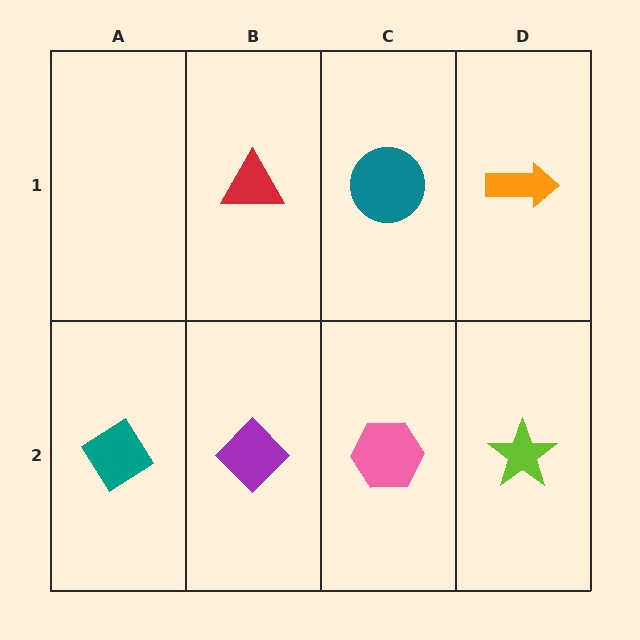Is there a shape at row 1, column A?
No, that cell is empty.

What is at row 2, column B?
A purple diamond.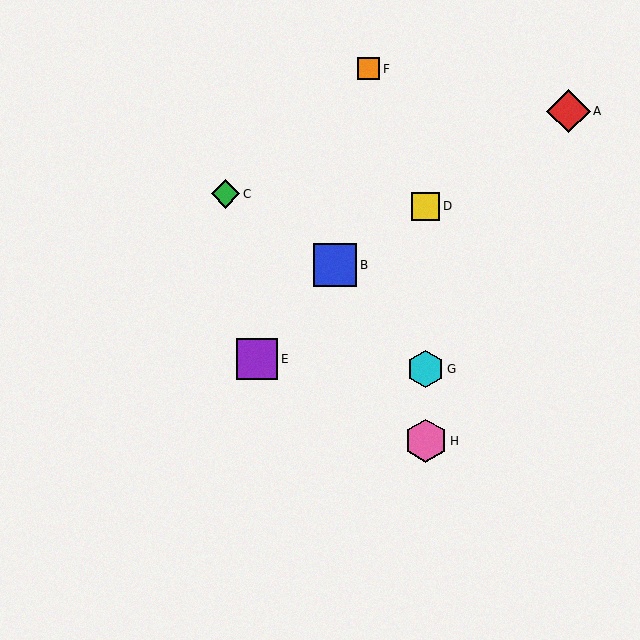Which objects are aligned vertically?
Objects D, G, H are aligned vertically.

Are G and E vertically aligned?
No, G is at x≈426 and E is at x≈257.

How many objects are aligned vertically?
3 objects (D, G, H) are aligned vertically.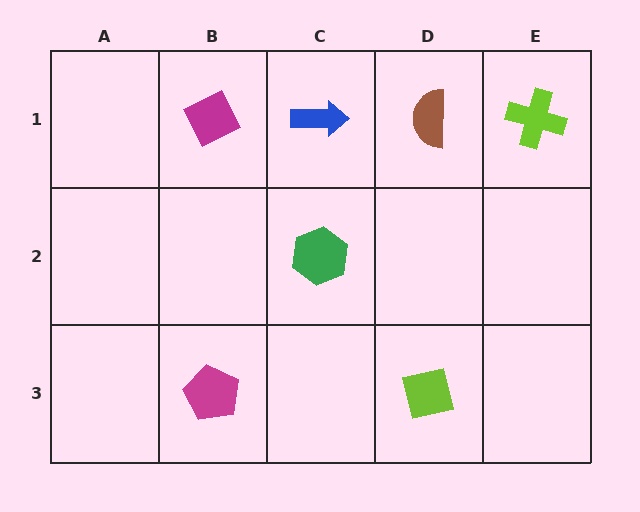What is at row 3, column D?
A lime square.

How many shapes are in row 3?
2 shapes.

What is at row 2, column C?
A green hexagon.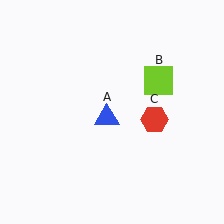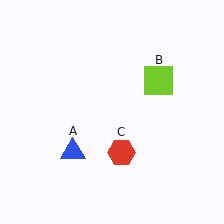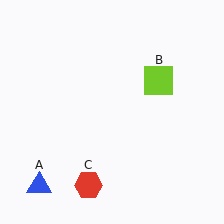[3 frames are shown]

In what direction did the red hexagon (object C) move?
The red hexagon (object C) moved down and to the left.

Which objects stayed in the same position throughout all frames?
Lime square (object B) remained stationary.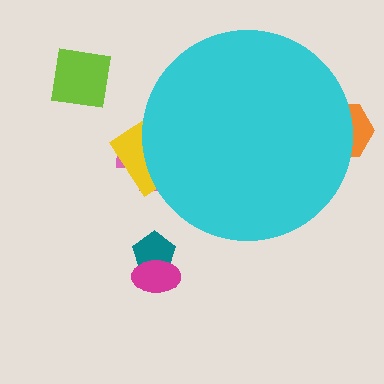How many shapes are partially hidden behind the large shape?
3 shapes are partially hidden.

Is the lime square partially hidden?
No, the lime square is fully visible.